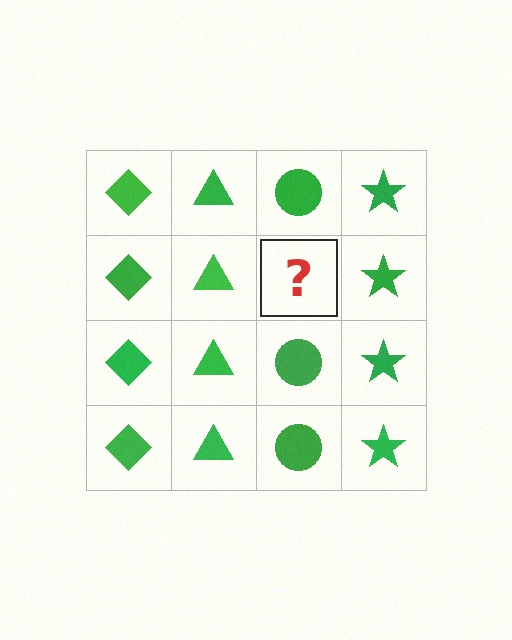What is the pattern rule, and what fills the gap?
The rule is that each column has a consistent shape. The gap should be filled with a green circle.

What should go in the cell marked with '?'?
The missing cell should contain a green circle.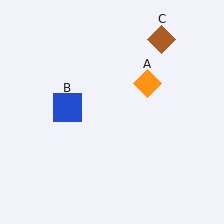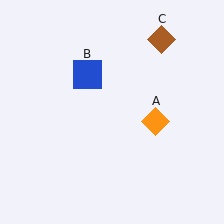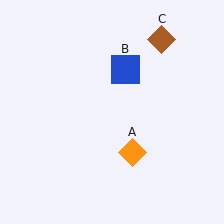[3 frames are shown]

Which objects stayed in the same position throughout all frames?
Brown diamond (object C) remained stationary.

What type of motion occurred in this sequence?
The orange diamond (object A), blue square (object B) rotated clockwise around the center of the scene.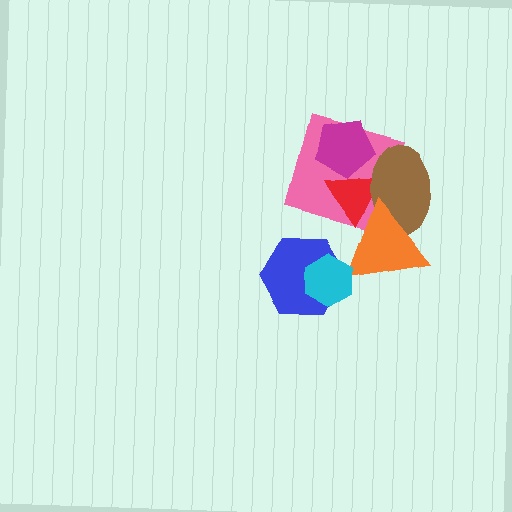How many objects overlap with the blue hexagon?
1 object overlaps with the blue hexagon.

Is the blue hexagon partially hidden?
Yes, it is partially covered by another shape.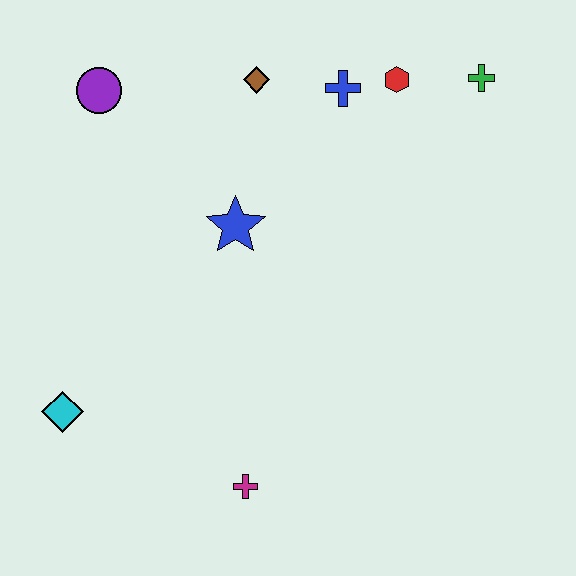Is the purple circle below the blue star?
No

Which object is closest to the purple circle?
The brown diamond is closest to the purple circle.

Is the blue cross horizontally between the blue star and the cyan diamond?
No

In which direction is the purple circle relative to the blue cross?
The purple circle is to the left of the blue cross.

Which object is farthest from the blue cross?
The cyan diamond is farthest from the blue cross.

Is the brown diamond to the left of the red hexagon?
Yes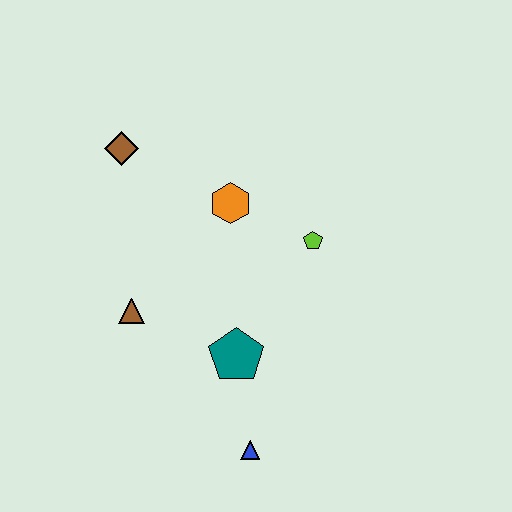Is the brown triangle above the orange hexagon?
No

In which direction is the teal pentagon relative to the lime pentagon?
The teal pentagon is below the lime pentagon.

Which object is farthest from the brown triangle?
The lime pentagon is farthest from the brown triangle.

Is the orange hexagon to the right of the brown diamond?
Yes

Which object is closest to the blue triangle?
The teal pentagon is closest to the blue triangle.